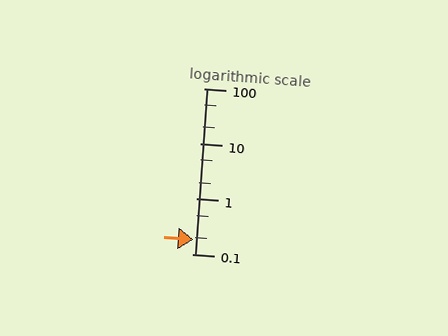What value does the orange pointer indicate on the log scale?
The pointer indicates approximately 0.18.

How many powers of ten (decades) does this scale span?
The scale spans 3 decades, from 0.1 to 100.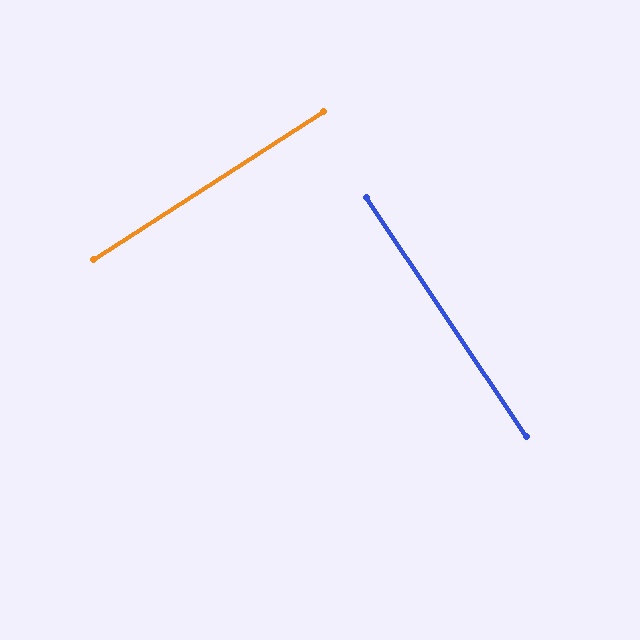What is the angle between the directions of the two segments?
Approximately 89 degrees.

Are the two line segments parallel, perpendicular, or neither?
Perpendicular — they meet at approximately 89°.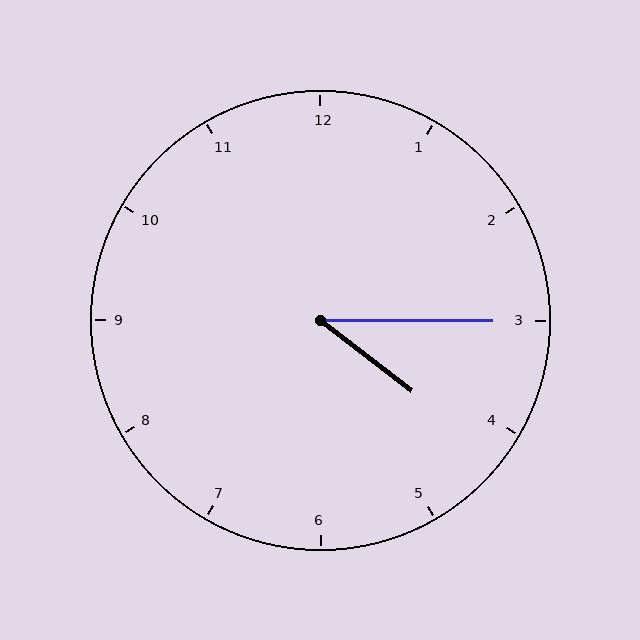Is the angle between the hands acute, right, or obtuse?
It is acute.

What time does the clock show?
4:15.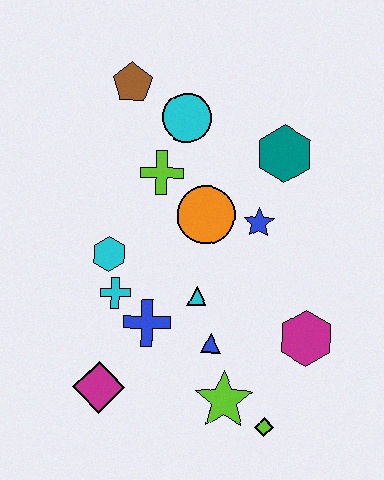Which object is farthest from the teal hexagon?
The magenta diamond is farthest from the teal hexagon.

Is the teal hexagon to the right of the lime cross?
Yes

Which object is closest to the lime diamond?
The lime star is closest to the lime diamond.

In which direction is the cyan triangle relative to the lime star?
The cyan triangle is above the lime star.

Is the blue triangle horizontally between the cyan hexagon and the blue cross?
No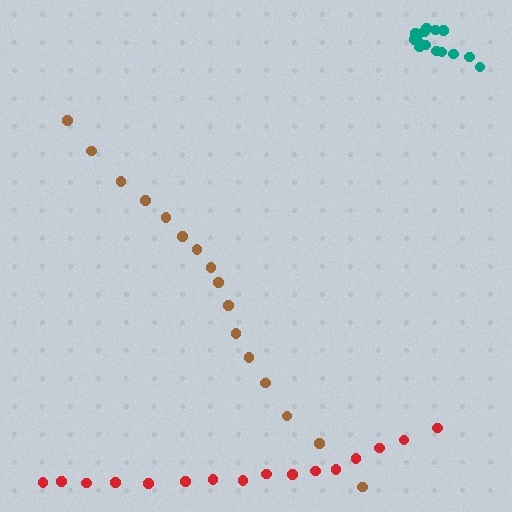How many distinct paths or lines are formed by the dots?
There are 3 distinct paths.